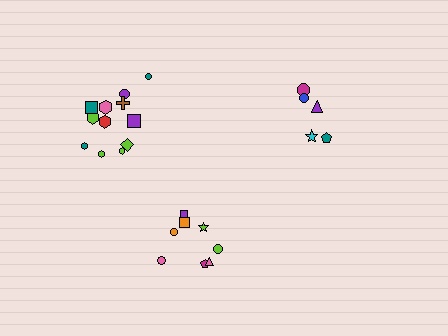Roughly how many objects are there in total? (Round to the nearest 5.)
Roughly 25 objects in total.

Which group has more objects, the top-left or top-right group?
The top-left group.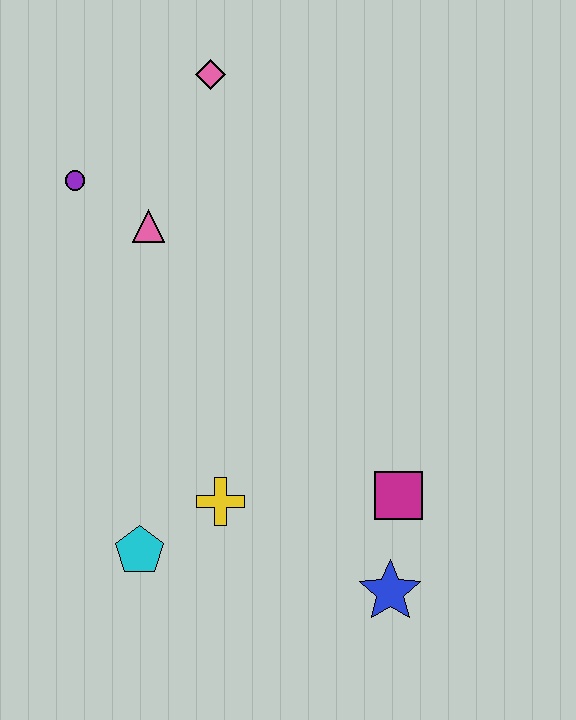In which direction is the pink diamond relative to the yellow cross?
The pink diamond is above the yellow cross.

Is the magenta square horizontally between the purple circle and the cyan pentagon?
No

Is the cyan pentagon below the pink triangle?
Yes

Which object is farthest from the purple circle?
The blue star is farthest from the purple circle.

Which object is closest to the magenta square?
The blue star is closest to the magenta square.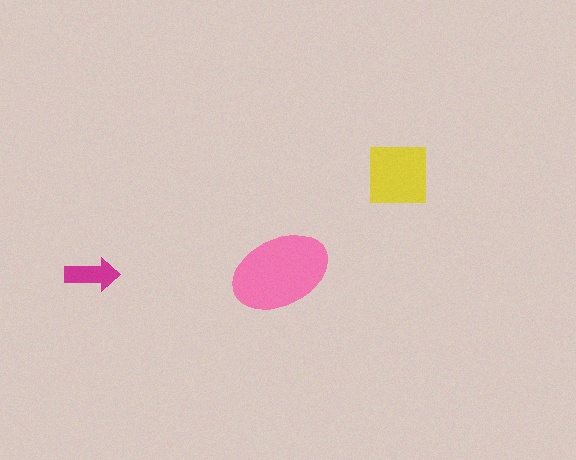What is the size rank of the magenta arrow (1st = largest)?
3rd.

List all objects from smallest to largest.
The magenta arrow, the yellow square, the pink ellipse.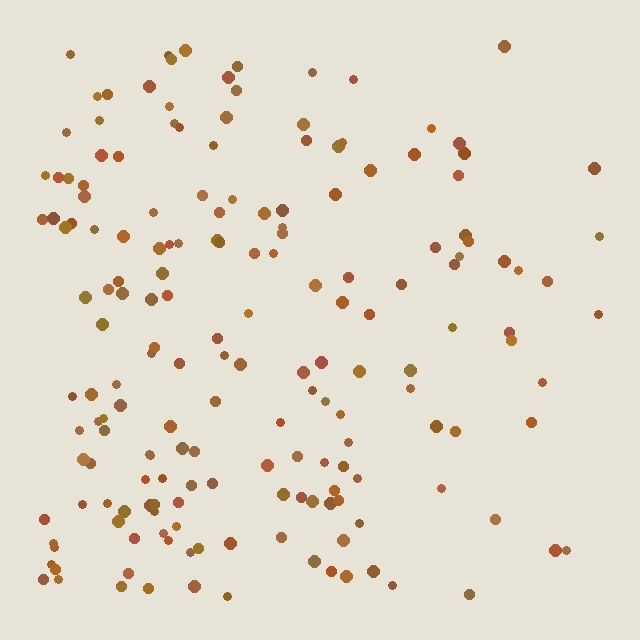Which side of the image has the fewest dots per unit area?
The right.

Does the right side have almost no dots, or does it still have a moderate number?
Still a moderate number, just noticeably fewer than the left.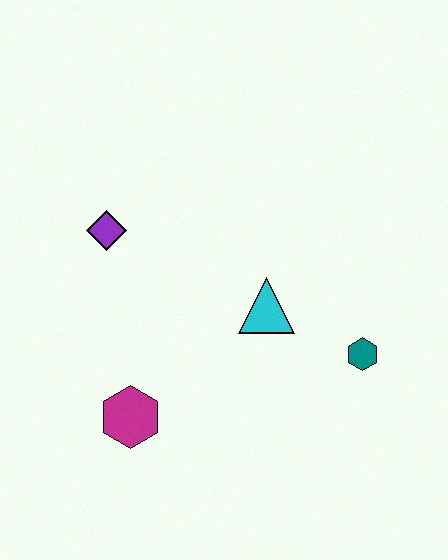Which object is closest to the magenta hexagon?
The cyan triangle is closest to the magenta hexagon.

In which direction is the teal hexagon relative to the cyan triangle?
The teal hexagon is to the right of the cyan triangle.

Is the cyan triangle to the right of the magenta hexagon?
Yes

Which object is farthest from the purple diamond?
The teal hexagon is farthest from the purple diamond.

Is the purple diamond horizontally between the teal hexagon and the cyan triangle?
No